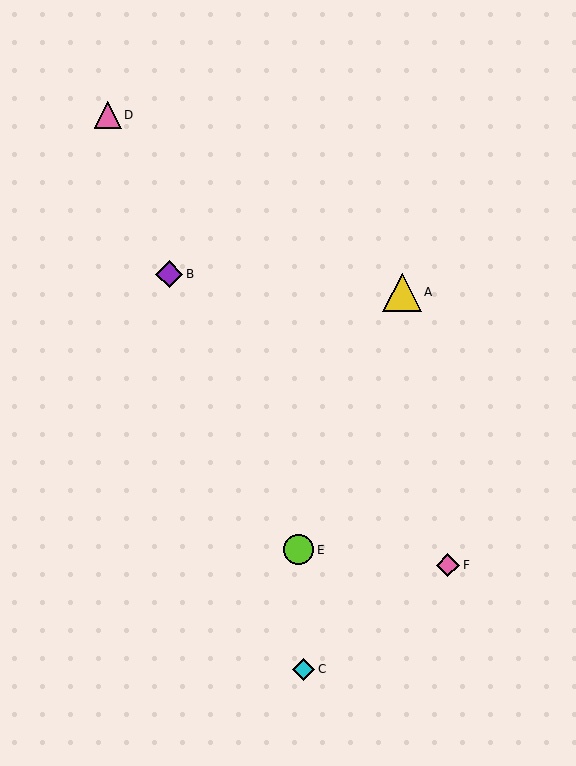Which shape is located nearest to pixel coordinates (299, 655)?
The cyan diamond (labeled C) at (304, 669) is nearest to that location.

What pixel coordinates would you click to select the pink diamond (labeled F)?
Click at (448, 565) to select the pink diamond F.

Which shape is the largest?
The yellow triangle (labeled A) is the largest.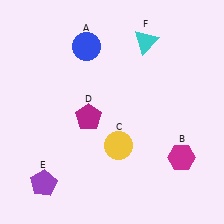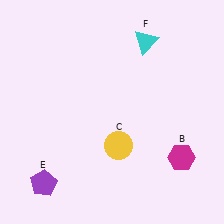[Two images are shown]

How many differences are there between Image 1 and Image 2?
There are 2 differences between the two images.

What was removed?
The blue circle (A), the magenta pentagon (D) were removed in Image 2.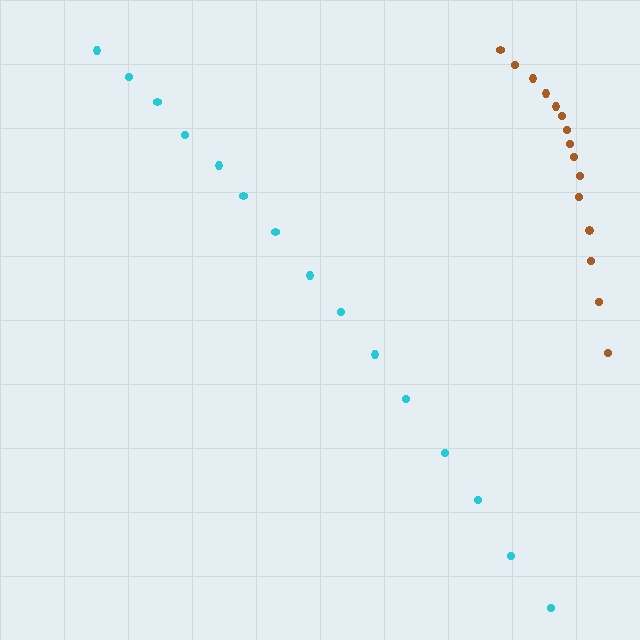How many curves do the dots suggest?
There are 2 distinct paths.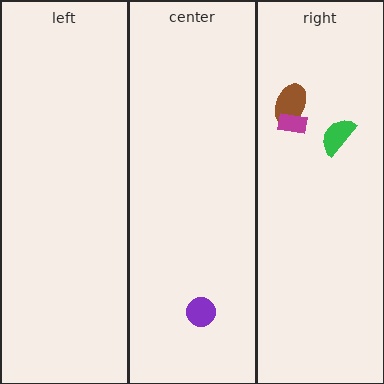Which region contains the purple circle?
The center region.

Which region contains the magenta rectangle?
The right region.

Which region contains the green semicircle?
The right region.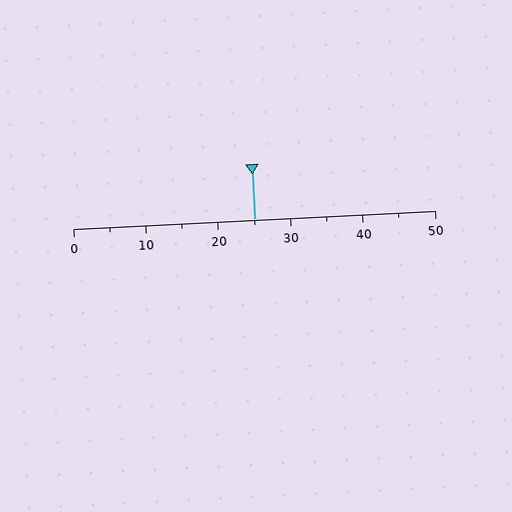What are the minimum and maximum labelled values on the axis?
The axis runs from 0 to 50.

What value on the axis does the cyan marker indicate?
The marker indicates approximately 25.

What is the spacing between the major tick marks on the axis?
The major ticks are spaced 10 apart.